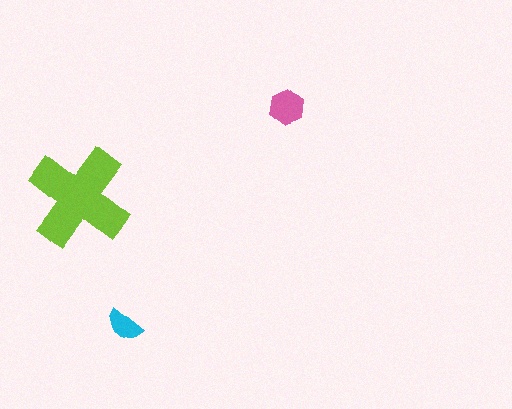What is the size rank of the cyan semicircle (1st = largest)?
3rd.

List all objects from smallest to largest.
The cyan semicircle, the pink hexagon, the lime cross.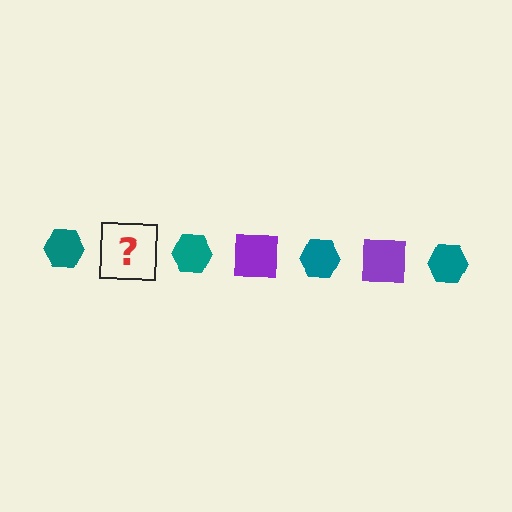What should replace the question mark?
The question mark should be replaced with a purple square.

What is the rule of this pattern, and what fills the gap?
The rule is that the pattern alternates between teal hexagon and purple square. The gap should be filled with a purple square.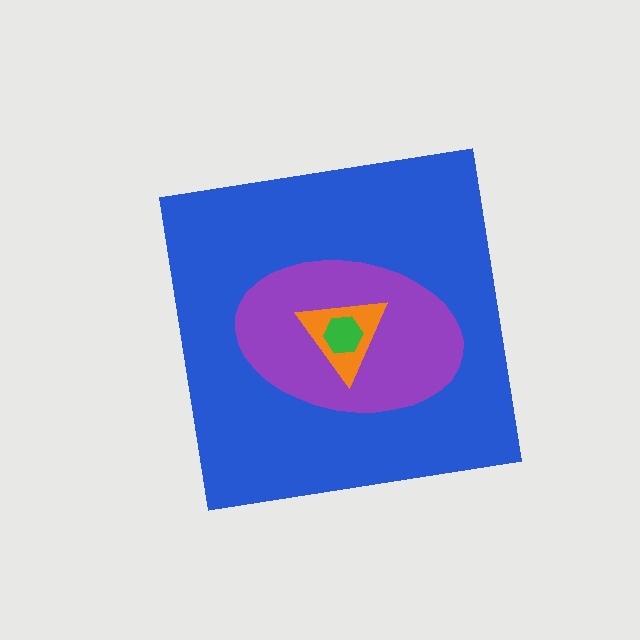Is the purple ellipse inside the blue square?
Yes.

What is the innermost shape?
The green hexagon.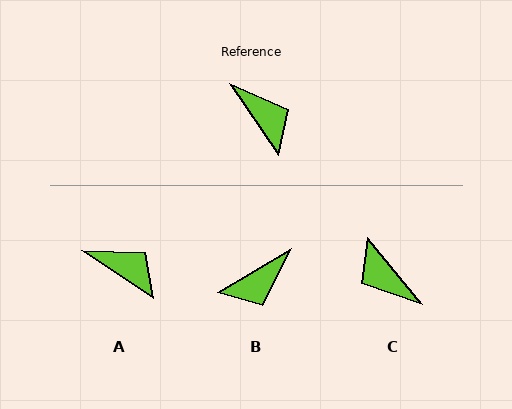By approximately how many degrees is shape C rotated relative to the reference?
Approximately 175 degrees clockwise.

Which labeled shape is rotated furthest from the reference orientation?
C, about 175 degrees away.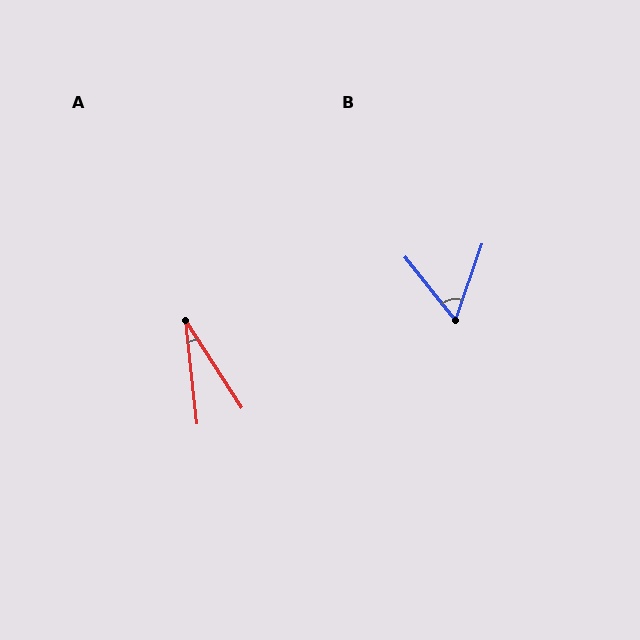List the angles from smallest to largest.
A (27°), B (58°).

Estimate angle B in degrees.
Approximately 58 degrees.